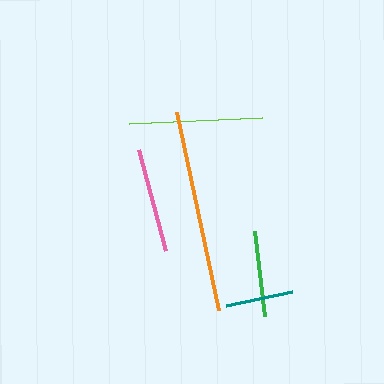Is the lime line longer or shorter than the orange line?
The orange line is longer than the lime line.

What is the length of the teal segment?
The teal segment is approximately 67 pixels long.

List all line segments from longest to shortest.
From longest to shortest: orange, lime, pink, green, teal.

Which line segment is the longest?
The orange line is the longest at approximately 202 pixels.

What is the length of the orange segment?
The orange segment is approximately 202 pixels long.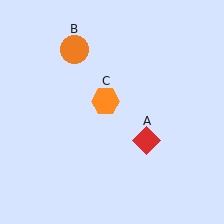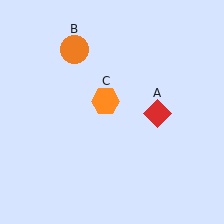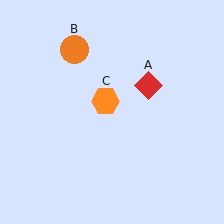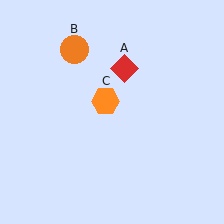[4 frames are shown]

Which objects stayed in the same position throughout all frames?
Orange circle (object B) and orange hexagon (object C) remained stationary.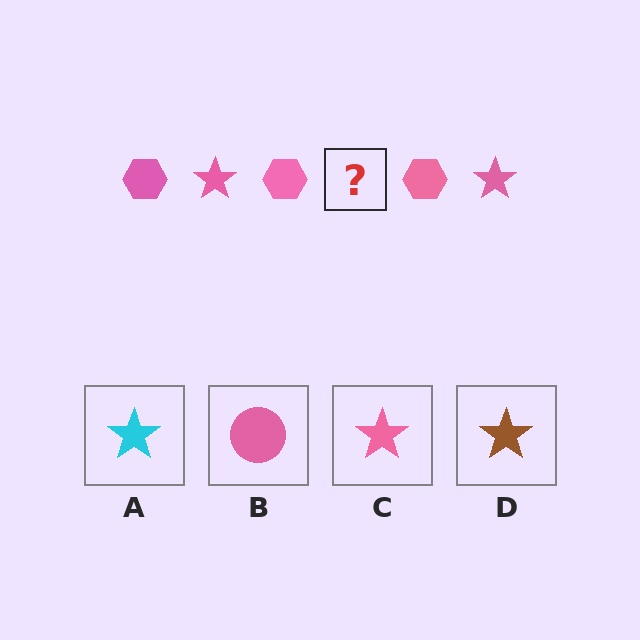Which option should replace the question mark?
Option C.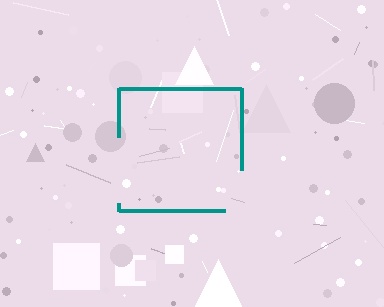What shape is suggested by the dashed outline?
The dashed outline suggests a square.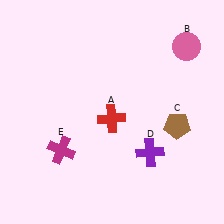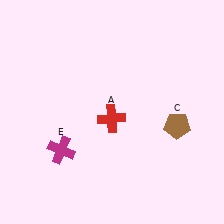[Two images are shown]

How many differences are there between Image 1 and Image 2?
There are 2 differences between the two images.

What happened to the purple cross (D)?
The purple cross (D) was removed in Image 2. It was in the bottom-right area of Image 1.